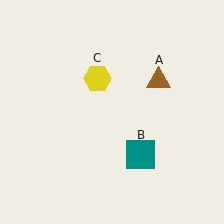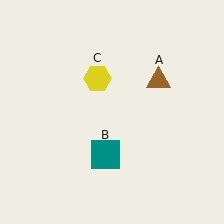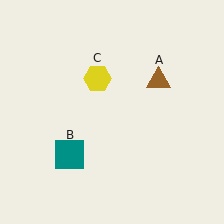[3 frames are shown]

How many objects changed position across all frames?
1 object changed position: teal square (object B).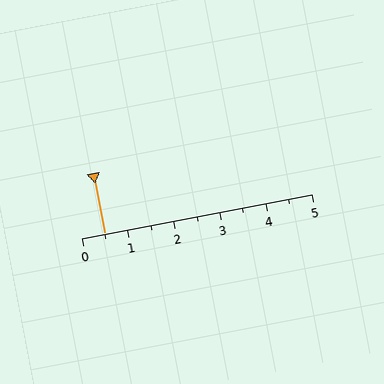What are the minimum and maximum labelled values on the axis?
The axis runs from 0 to 5.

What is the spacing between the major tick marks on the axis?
The major ticks are spaced 1 apart.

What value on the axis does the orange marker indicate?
The marker indicates approximately 0.5.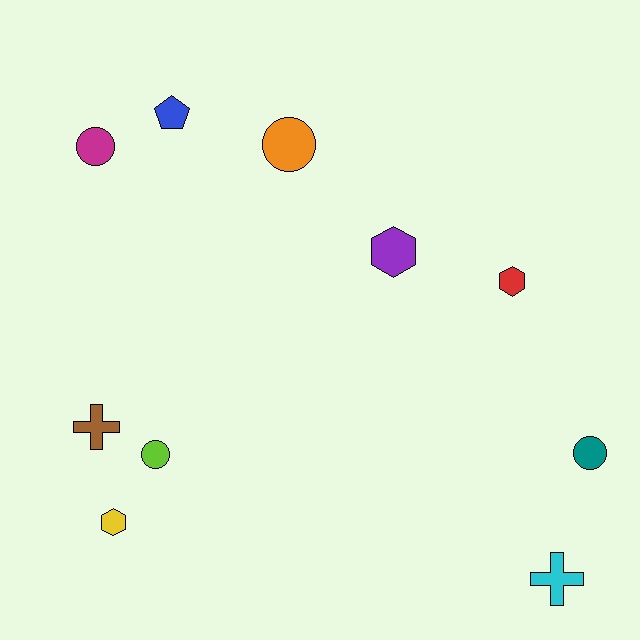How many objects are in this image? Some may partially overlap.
There are 10 objects.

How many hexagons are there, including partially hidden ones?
There are 3 hexagons.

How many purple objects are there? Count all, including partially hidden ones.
There is 1 purple object.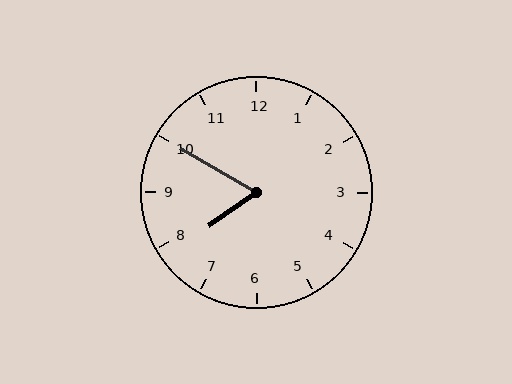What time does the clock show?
7:50.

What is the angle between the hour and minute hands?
Approximately 65 degrees.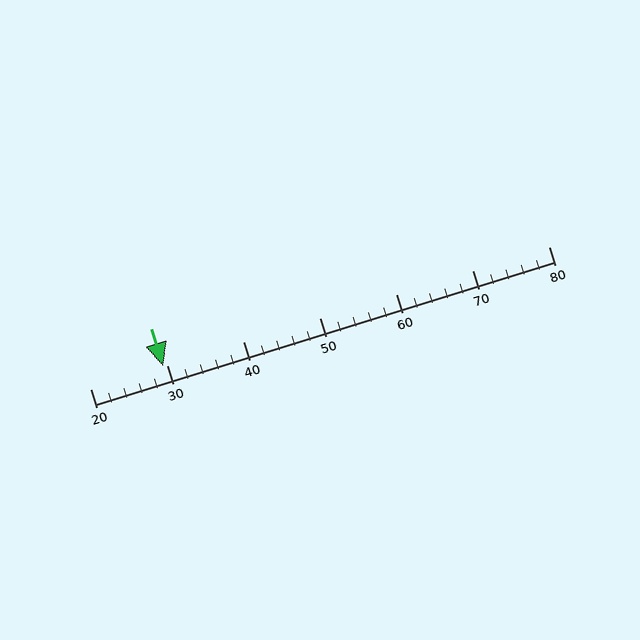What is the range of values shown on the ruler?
The ruler shows values from 20 to 80.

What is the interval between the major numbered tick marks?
The major tick marks are spaced 10 units apart.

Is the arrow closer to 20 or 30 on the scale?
The arrow is closer to 30.